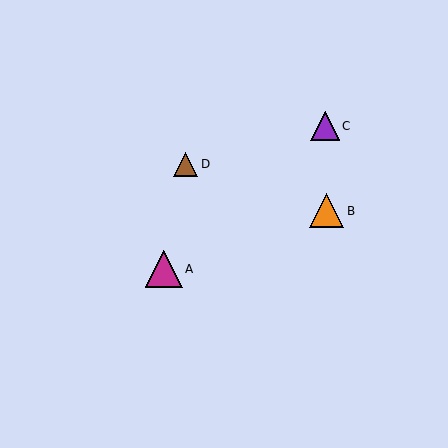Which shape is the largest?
The magenta triangle (labeled A) is the largest.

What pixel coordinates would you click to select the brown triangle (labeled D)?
Click at (186, 164) to select the brown triangle D.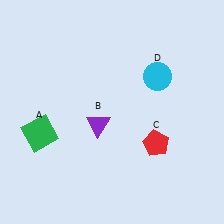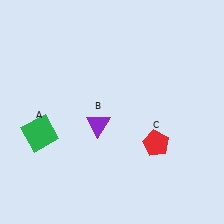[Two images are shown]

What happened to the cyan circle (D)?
The cyan circle (D) was removed in Image 2. It was in the top-right area of Image 1.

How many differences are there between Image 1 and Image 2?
There is 1 difference between the two images.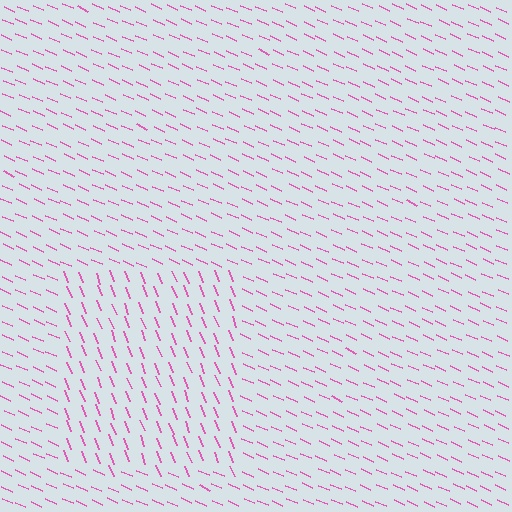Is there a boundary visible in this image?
Yes, there is a texture boundary formed by a change in line orientation.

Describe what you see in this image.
The image is filled with small pink line segments. A rectangle region in the image has lines oriented differently from the surrounding lines, creating a visible texture boundary.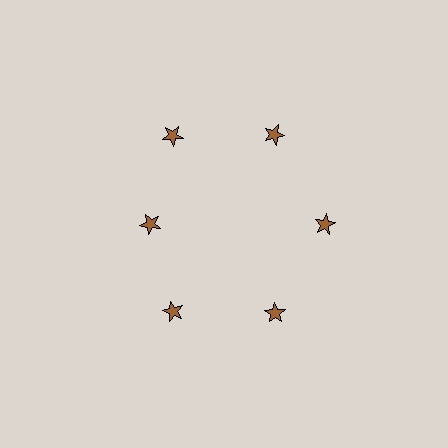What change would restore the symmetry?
The symmetry would be restored by moving it outward, back onto the ring so that all 6 stars sit at equal angles and equal distance from the center.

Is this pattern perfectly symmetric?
No. The 6 brown stars are arranged in a ring, but one element near the 9 o'clock position is pulled inward toward the center, breaking the 6-fold rotational symmetry.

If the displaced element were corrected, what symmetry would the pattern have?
It would have 6-fold rotational symmetry — the pattern would map onto itself every 60 degrees.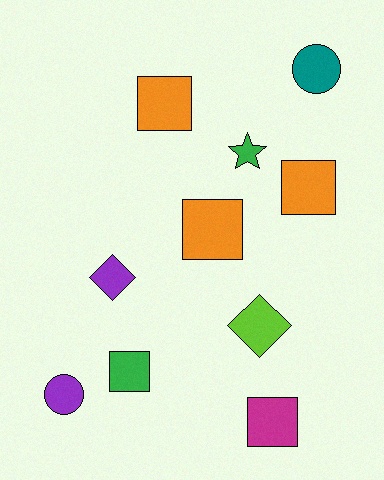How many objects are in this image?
There are 10 objects.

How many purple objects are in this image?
There are 2 purple objects.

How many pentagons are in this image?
There are no pentagons.